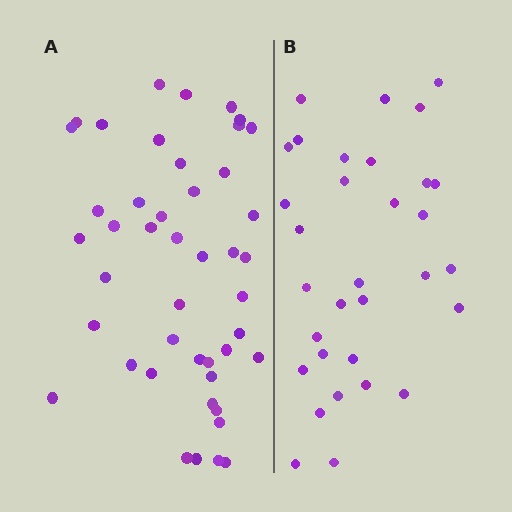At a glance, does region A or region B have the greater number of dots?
Region A (the left region) has more dots.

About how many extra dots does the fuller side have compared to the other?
Region A has approximately 15 more dots than region B.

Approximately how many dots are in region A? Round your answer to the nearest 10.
About 40 dots. (The exact count is 45, which rounds to 40.)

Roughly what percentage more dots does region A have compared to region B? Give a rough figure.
About 40% more.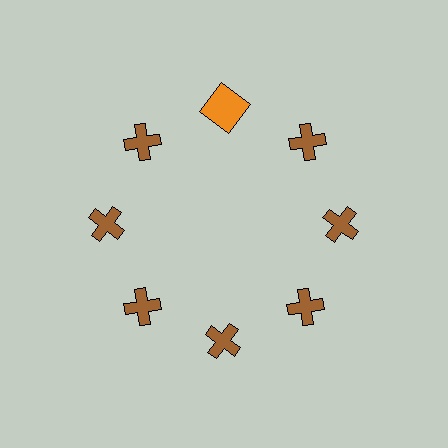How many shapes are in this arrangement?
There are 8 shapes arranged in a ring pattern.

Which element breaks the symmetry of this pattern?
The orange square at roughly the 12 o'clock position breaks the symmetry. All other shapes are brown crosses.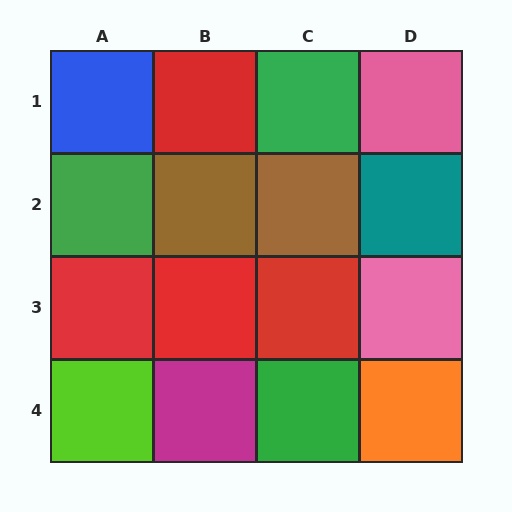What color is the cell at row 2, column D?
Teal.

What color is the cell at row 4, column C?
Green.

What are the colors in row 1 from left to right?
Blue, red, green, pink.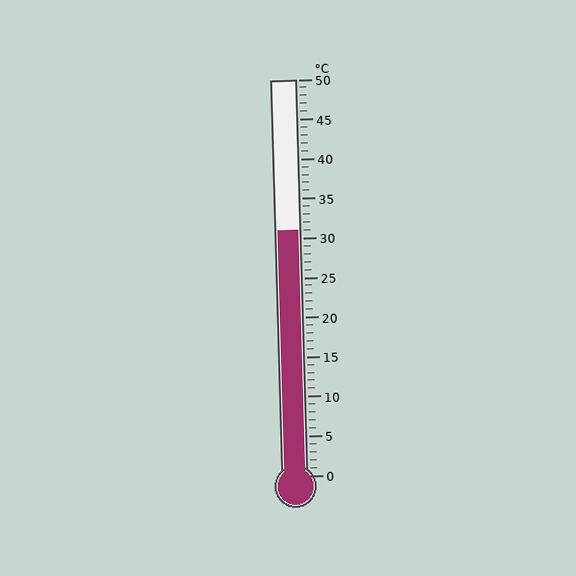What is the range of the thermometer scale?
The thermometer scale ranges from 0°C to 50°C.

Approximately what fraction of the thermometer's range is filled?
The thermometer is filled to approximately 60% of its range.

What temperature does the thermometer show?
The thermometer shows approximately 31°C.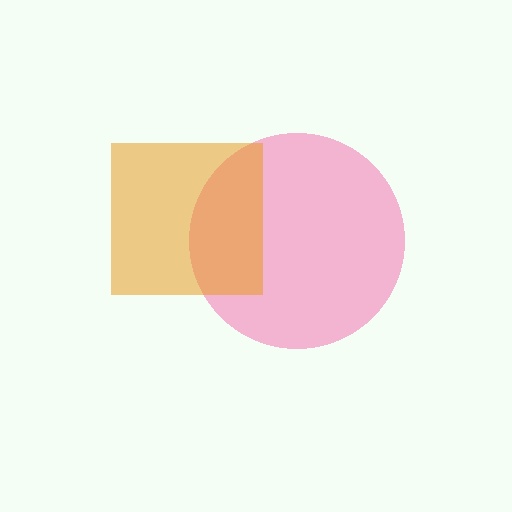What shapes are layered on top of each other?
The layered shapes are: a pink circle, an orange square.